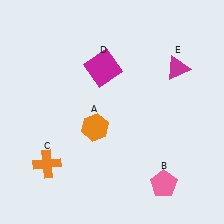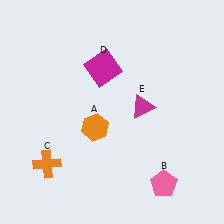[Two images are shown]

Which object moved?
The magenta triangle (E) moved down.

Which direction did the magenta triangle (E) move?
The magenta triangle (E) moved down.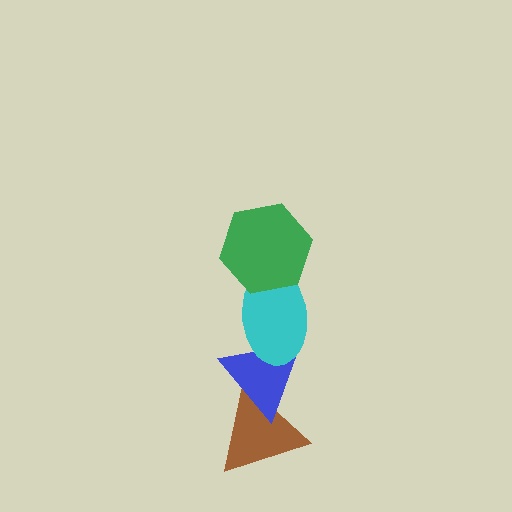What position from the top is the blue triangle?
The blue triangle is 3rd from the top.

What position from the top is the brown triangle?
The brown triangle is 4th from the top.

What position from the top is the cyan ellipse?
The cyan ellipse is 2nd from the top.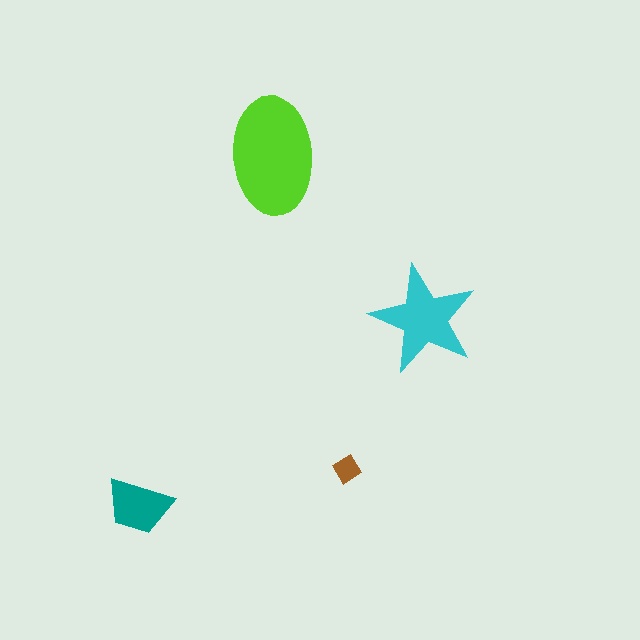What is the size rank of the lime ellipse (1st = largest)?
1st.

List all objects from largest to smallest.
The lime ellipse, the cyan star, the teal trapezoid, the brown diamond.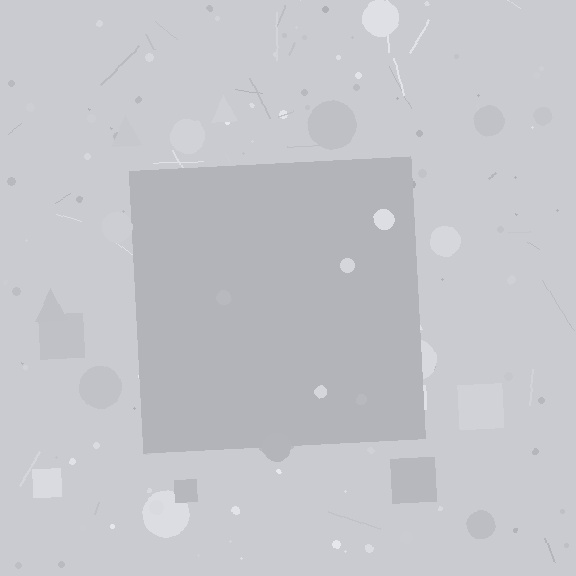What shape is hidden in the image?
A square is hidden in the image.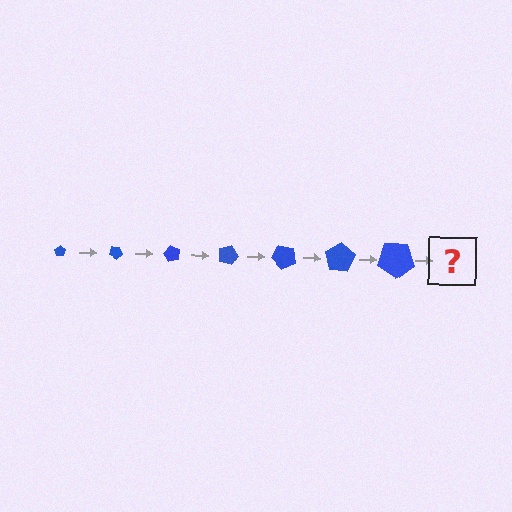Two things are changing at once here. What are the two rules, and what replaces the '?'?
The two rules are that the pentagon grows larger each step and it rotates 30 degrees each step. The '?' should be a pentagon, larger than the previous one and rotated 210 degrees from the start.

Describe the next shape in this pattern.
It should be a pentagon, larger than the previous one and rotated 210 degrees from the start.